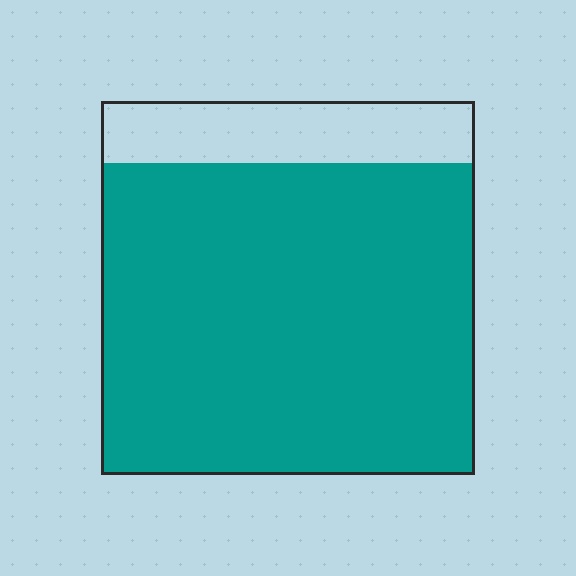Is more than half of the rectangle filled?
Yes.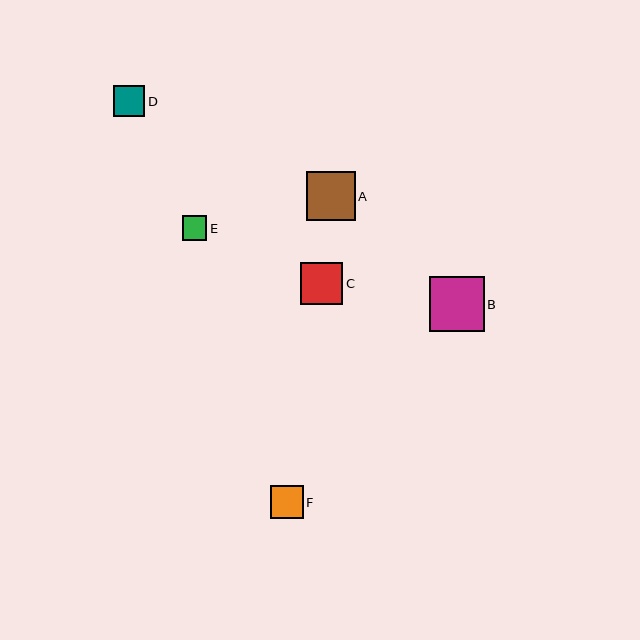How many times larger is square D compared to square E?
Square D is approximately 1.3 times the size of square E.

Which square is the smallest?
Square E is the smallest with a size of approximately 25 pixels.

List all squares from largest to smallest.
From largest to smallest: B, A, C, F, D, E.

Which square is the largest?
Square B is the largest with a size of approximately 55 pixels.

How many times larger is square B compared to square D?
Square B is approximately 1.8 times the size of square D.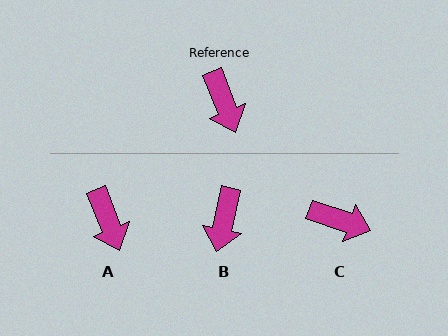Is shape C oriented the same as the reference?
No, it is off by about 50 degrees.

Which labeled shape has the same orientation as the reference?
A.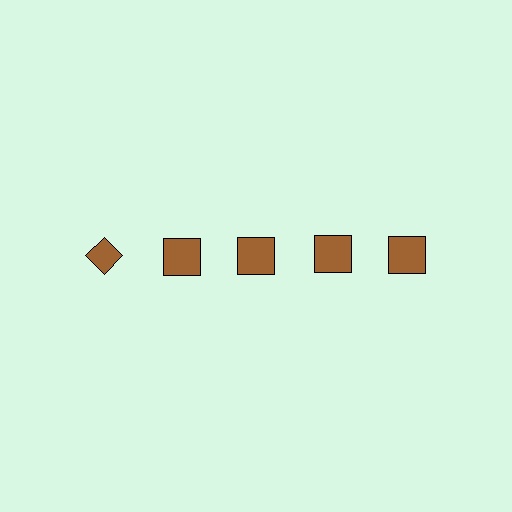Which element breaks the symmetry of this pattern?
The brown diamond in the top row, leftmost column breaks the symmetry. All other shapes are brown squares.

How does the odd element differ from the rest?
It has a different shape: diamond instead of square.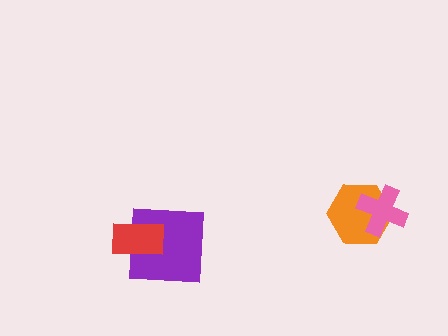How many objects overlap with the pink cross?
1 object overlaps with the pink cross.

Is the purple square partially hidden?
Yes, it is partially covered by another shape.